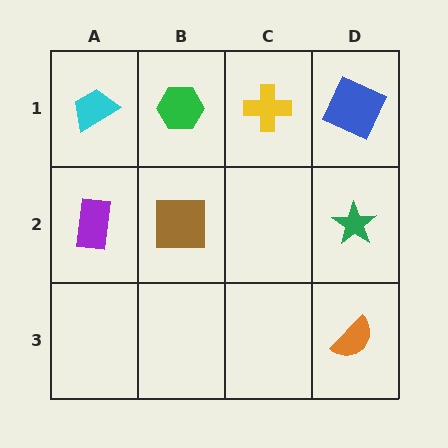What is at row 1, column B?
A green hexagon.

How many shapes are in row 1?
4 shapes.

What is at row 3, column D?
An orange semicircle.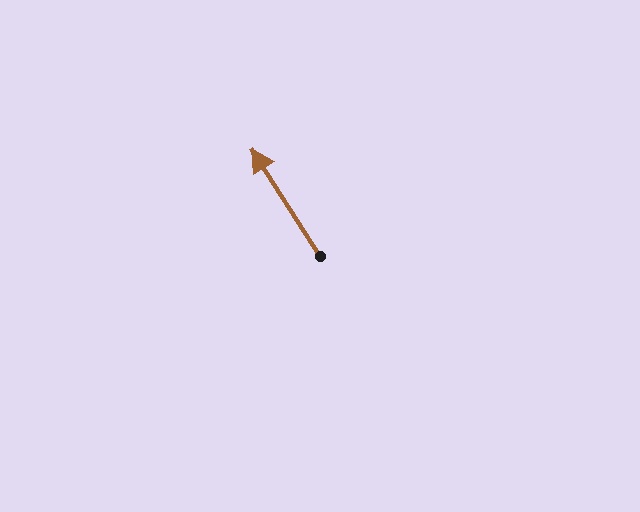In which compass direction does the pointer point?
Northwest.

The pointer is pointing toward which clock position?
Roughly 11 o'clock.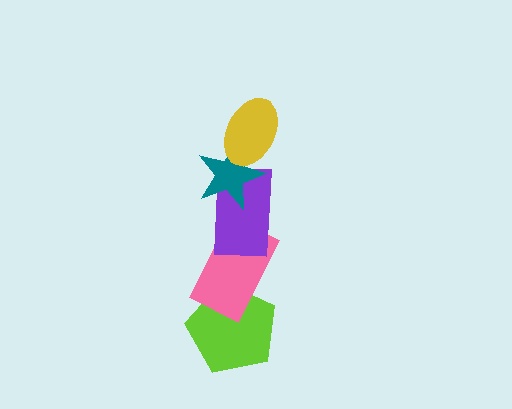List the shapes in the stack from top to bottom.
From top to bottom: the yellow ellipse, the teal star, the purple rectangle, the pink rectangle, the lime pentagon.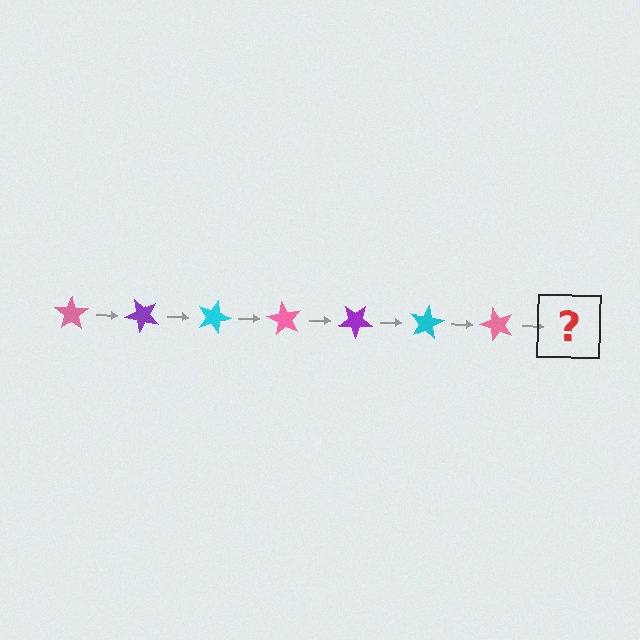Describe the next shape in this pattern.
It should be a purple star, rotated 315 degrees from the start.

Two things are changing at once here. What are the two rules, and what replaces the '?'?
The two rules are that it rotates 45 degrees each step and the color cycles through pink, purple, and cyan. The '?' should be a purple star, rotated 315 degrees from the start.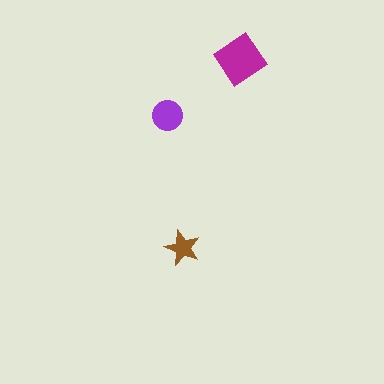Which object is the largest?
The magenta diamond.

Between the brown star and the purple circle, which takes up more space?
The purple circle.